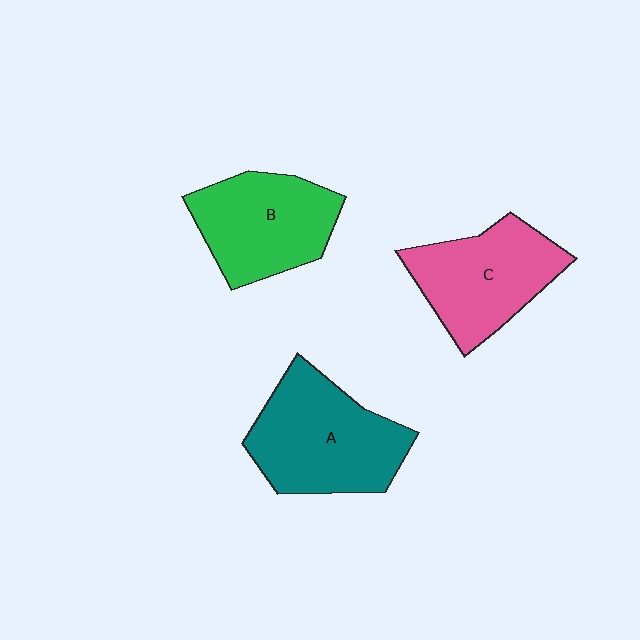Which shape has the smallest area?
Shape B (green).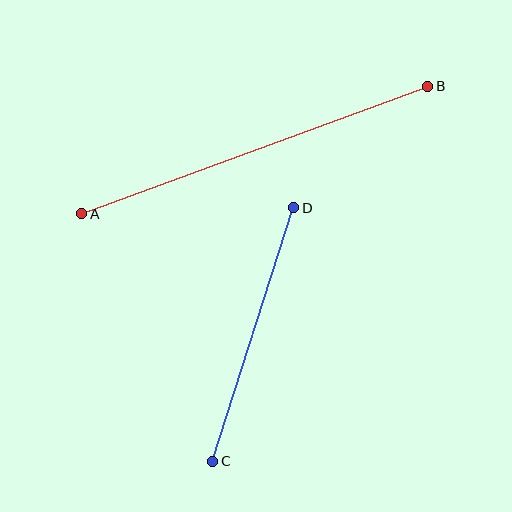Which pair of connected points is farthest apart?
Points A and B are farthest apart.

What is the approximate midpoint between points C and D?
The midpoint is at approximately (253, 334) pixels.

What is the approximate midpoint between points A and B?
The midpoint is at approximately (255, 150) pixels.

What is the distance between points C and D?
The distance is approximately 266 pixels.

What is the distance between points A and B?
The distance is approximately 368 pixels.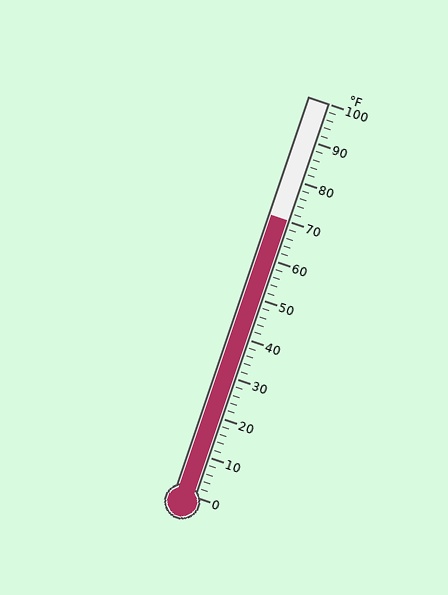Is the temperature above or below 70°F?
The temperature is at 70°F.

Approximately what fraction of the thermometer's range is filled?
The thermometer is filled to approximately 70% of its range.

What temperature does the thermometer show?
The thermometer shows approximately 70°F.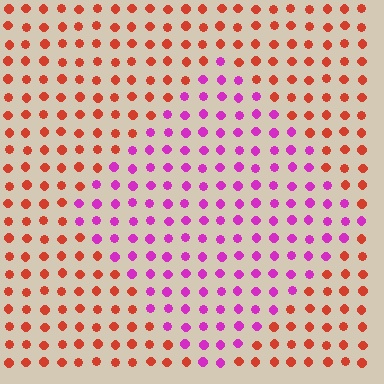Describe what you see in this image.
The image is filled with small red elements in a uniform arrangement. A diamond-shaped region is visible where the elements are tinted to a slightly different hue, forming a subtle color boundary.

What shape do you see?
I see a diamond.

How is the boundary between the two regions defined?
The boundary is defined purely by a slight shift in hue (about 61 degrees). Spacing, size, and orientation are identical on both sides.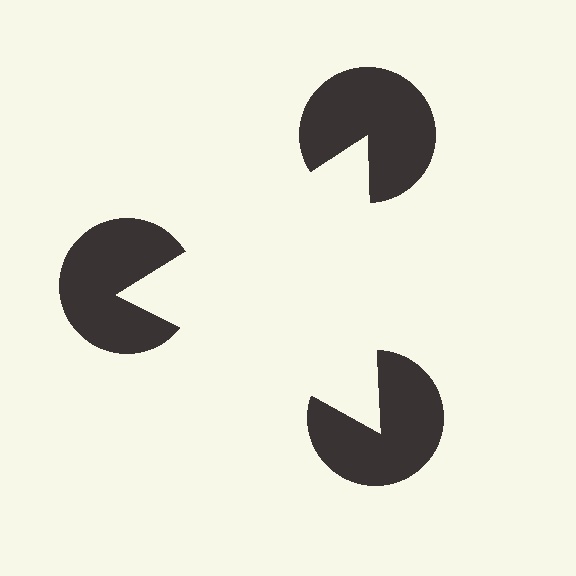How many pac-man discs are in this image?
There are 3 — one at each vertex of the illusory triangle.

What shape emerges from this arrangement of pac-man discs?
An illusory triangle — its edges are inferred from the aligned wedge cuts in the pac-man discs, not physically drawn.